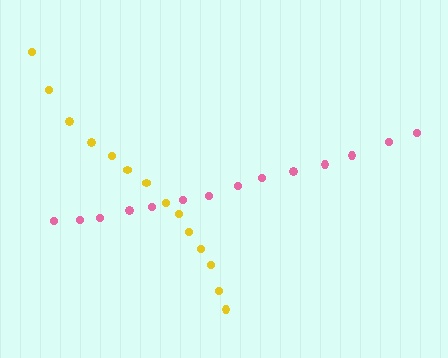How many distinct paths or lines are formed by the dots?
There are 2 distinct paths.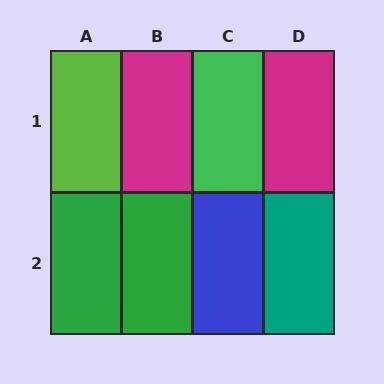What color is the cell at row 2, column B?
Green.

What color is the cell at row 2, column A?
Green.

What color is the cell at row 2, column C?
Blue.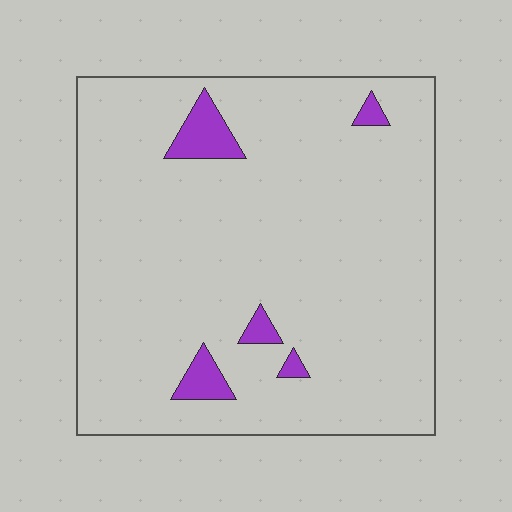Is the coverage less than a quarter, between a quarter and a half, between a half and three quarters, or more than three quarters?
Less than a quarter.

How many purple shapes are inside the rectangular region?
5.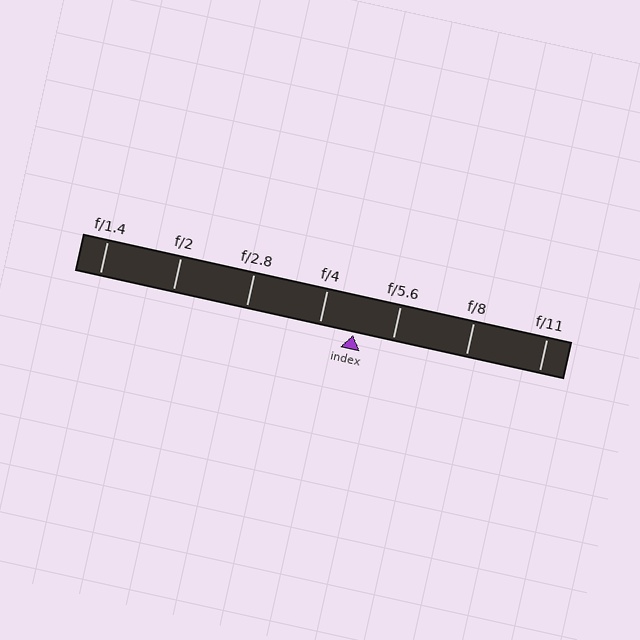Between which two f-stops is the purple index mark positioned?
The index mark is between f/4 and f/5.6.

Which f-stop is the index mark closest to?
The index mark is closest to f/4.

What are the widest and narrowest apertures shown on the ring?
The widest aperture shown is f/1.4 and the narrowest is f/11.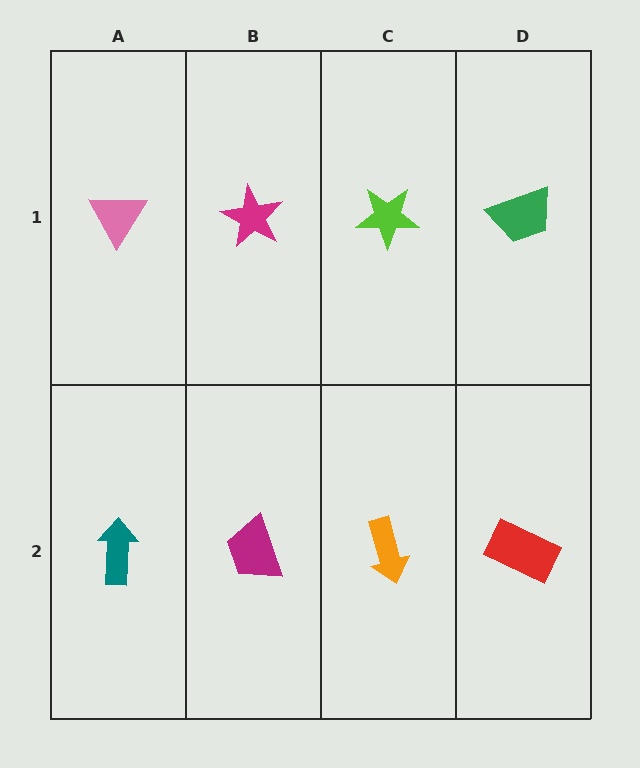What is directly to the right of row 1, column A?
A magenta star.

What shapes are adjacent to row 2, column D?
A green trapezoid (row 1, column D), an orange arrow (row 2, column C).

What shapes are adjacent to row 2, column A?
A pink triangle (row 1, column A), a magenta trapezoid (row 2, column B).